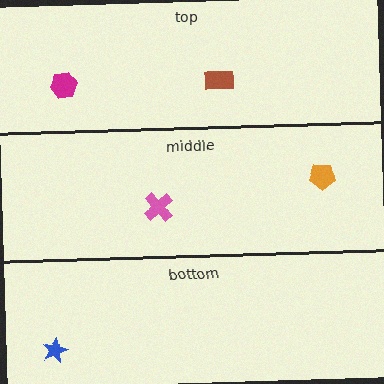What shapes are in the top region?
The brown rectangle, the magenta hexagon.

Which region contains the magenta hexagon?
The top region.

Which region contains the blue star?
The bottom region.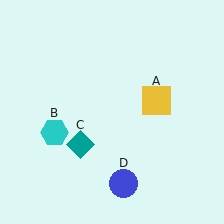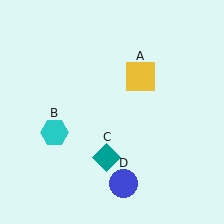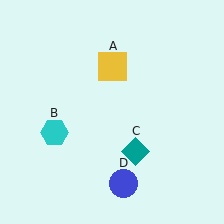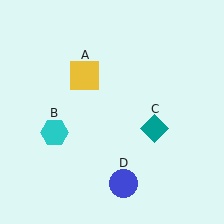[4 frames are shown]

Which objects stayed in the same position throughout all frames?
Cyan hexagon (object B) and blue circle (object D) remained stationary.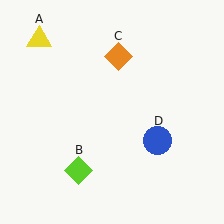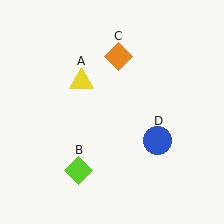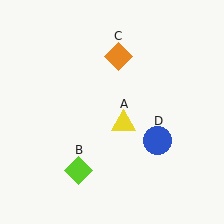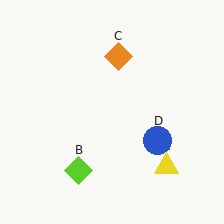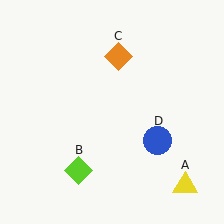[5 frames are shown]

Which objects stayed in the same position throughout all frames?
Lime diamond (object B) and orange diamond (object C) and blue circle (object D) remained stationary.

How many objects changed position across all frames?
1 object changed position: yellow triangle (object A).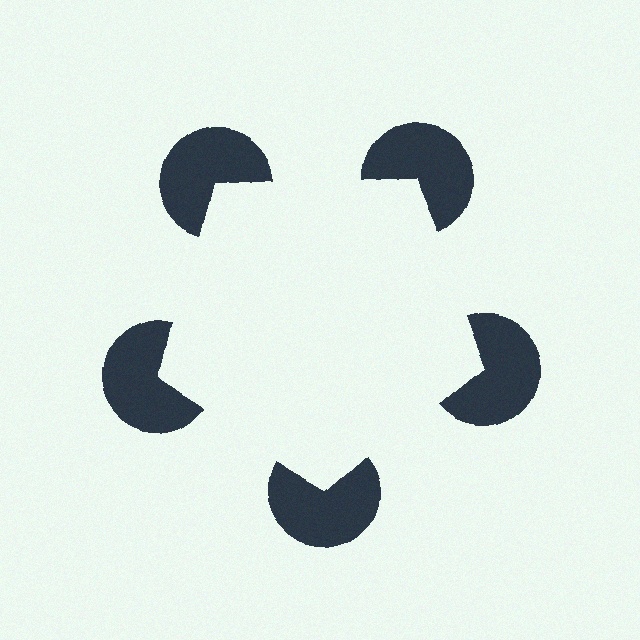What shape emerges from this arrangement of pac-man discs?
An illusory pentagon — its edges are inferred from the aligned wedge cuts in the pac-man discs, not physically drawn.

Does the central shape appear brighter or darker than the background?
It typically appears slightly brighter than the background, even though no actual brightness change is drawn.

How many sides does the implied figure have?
5 sides.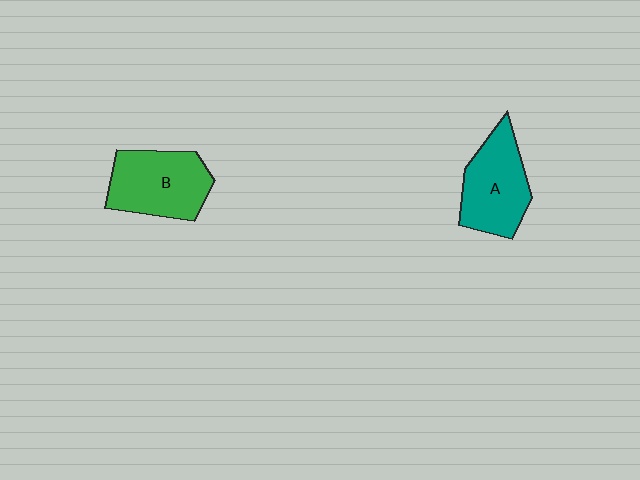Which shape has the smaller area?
Shape A (teal).